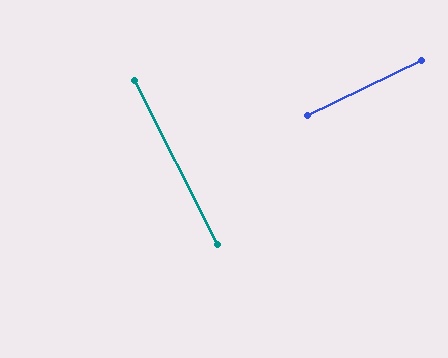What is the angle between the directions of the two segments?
Approximately 89 degrees.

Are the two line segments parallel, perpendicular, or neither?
Perpendicular — they meet at approximately 89°.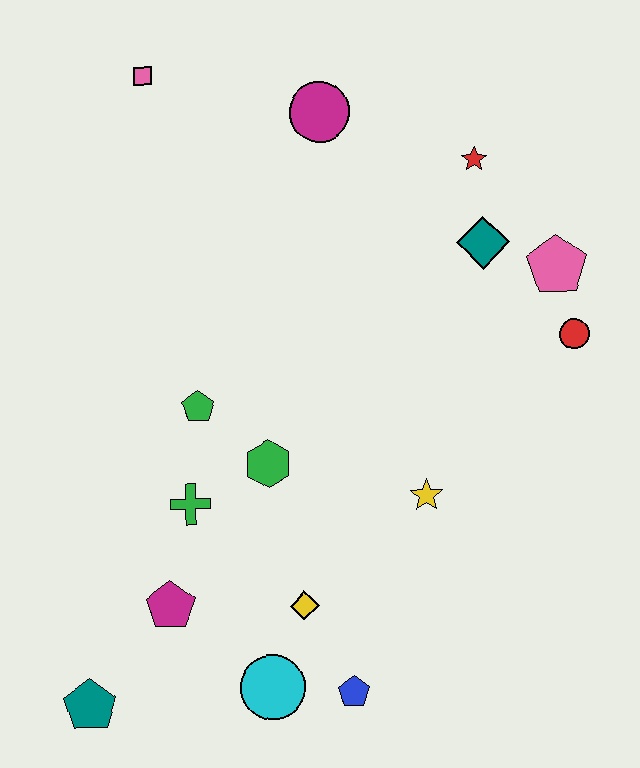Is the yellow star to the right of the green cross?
Yes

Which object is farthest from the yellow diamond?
The pink square is farthest from the yellow diamond.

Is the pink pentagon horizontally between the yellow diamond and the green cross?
No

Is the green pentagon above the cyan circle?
Yes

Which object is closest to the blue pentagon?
The cyan circle is closest to the blue pentagon.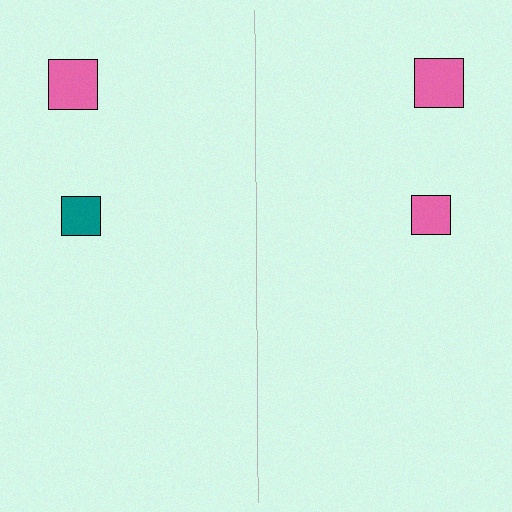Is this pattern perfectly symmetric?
No, the pattern is not perfectly symmetric. The pink square on the right side breaks the symmetry — its mirror counterpart is teal.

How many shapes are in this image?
There are 4 shapes in this image.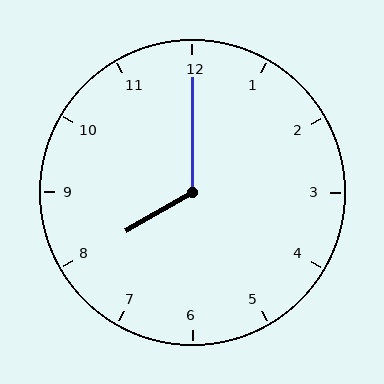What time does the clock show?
8:00.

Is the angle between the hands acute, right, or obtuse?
It is obtuse.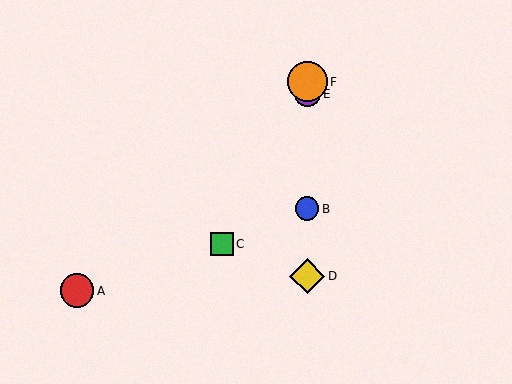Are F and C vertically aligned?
No, F is at x≈307 and C is at x≈222.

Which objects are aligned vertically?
Objects B, D, E, F are aligned vertically.